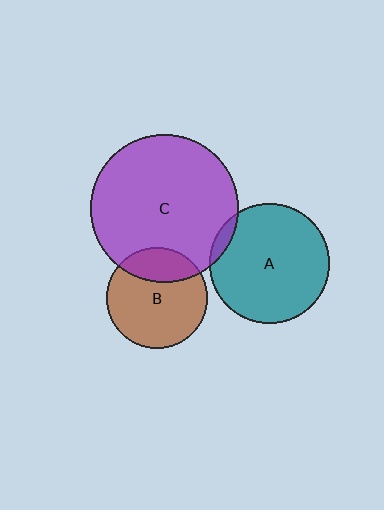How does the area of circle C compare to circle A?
Approximately 1.5 times.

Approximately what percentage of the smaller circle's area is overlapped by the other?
Approximately 5%.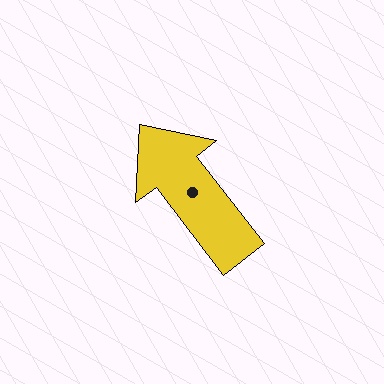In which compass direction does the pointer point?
Northwest.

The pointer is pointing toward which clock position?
Roughly 11 o'clock.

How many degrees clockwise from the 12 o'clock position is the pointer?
Approximately 322 degrees.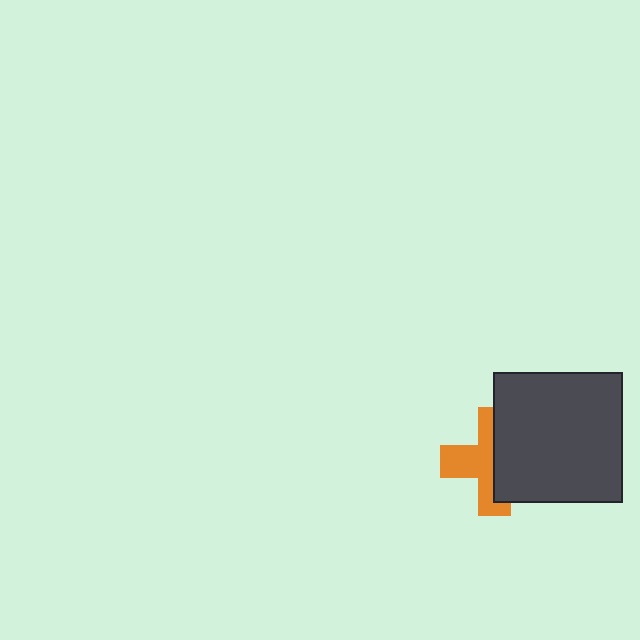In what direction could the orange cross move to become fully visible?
The orange cross could move left. That would shift it out from behind the dark gray square entirely.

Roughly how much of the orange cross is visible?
About half of it is visible (roughly 52%).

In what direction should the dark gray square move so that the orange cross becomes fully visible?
The dark gray square should move right. That is the shortest direction to clear the overlap and leave the orange cross fully visible.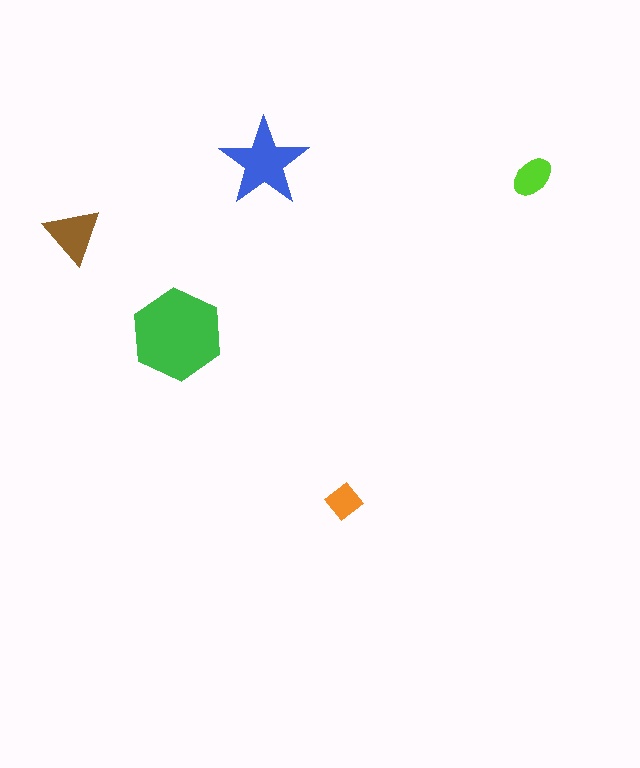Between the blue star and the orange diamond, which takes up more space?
The blue star.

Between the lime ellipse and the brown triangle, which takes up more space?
The brown triangle.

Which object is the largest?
The green hexagon.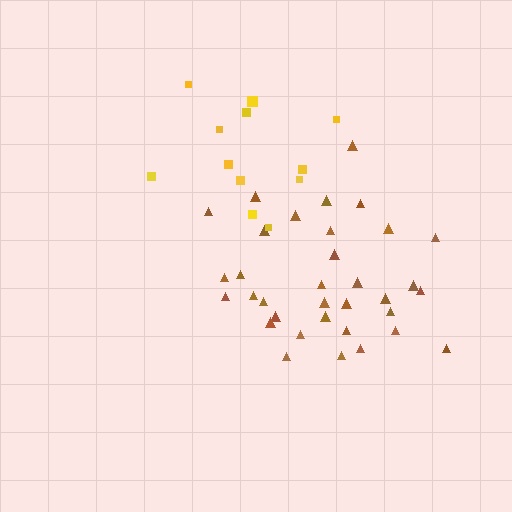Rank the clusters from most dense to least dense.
brown, yellow.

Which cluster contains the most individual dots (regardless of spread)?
Brown (34).